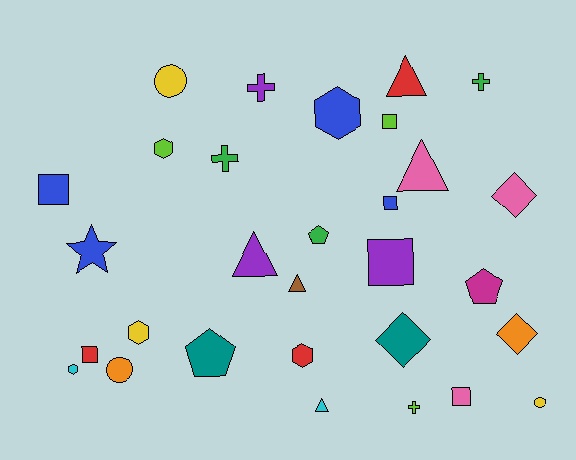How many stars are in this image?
There is 1 star.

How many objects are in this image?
There are 30 objects.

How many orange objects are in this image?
There are 2 orange objects.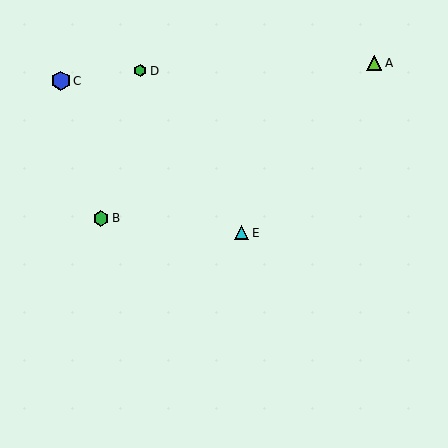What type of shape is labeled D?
Shape D is a green hexagon.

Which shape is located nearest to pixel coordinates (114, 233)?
The green hexagon (labeled B) at (101, 219) is nearest to that location.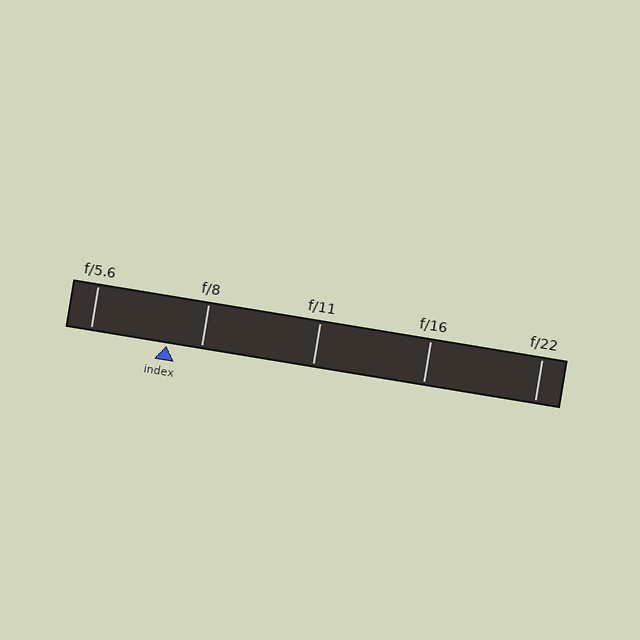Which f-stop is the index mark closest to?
The index mark is closest to f/8.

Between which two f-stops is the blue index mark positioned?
The index mark is between f/5.6 and f/8.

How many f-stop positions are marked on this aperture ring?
There are 5 f-stop positions marked.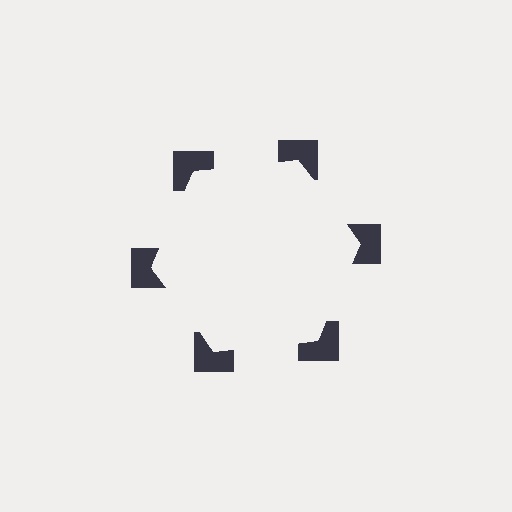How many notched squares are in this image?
There are 6 — one at each vertex of the illusory hexagon.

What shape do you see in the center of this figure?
An illusory hexagon — its edges are inferred from the aligned wedge cuts in the notched squares, not physically drawn.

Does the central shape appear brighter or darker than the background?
It typically appears slightly brighter than the background, even though no actual brightness change is drawn.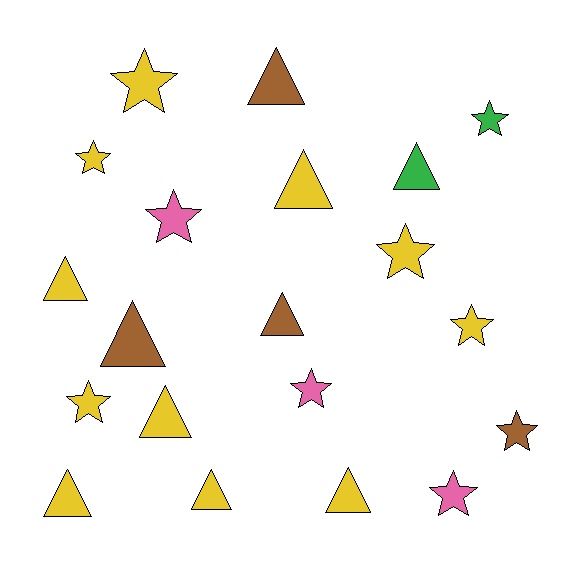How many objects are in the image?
There are 20 objects.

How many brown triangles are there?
There are 3 brown triangles.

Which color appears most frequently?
Yellow, with 11 objects.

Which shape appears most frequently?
Triangle, with 10 objects.